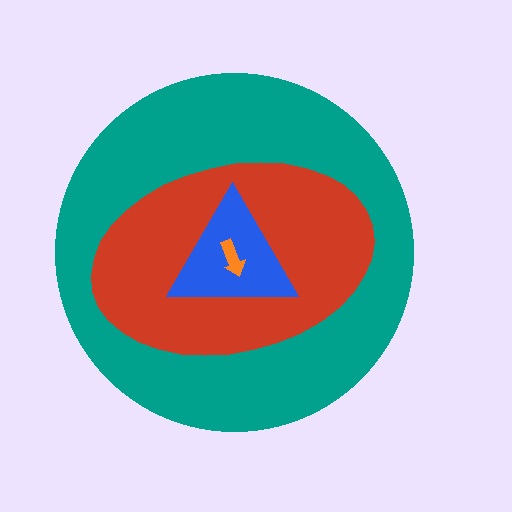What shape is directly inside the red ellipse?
The blue triangle.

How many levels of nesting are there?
4.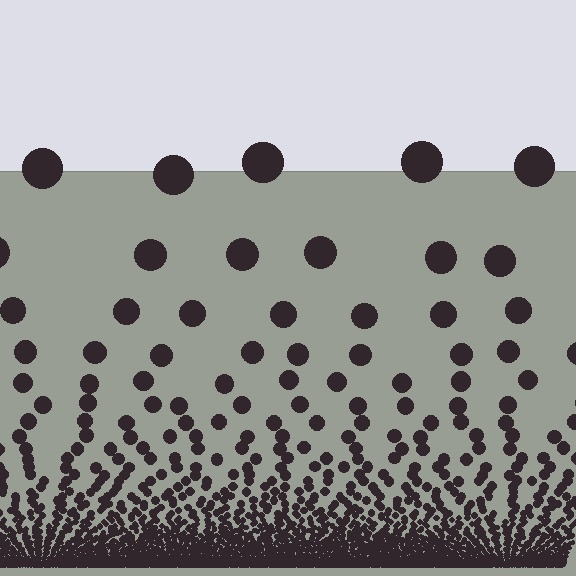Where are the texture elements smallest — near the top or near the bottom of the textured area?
Near the bottom.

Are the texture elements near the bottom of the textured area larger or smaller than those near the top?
Smaller. The gradient is inverted — elements near the bottom are smaller and denser.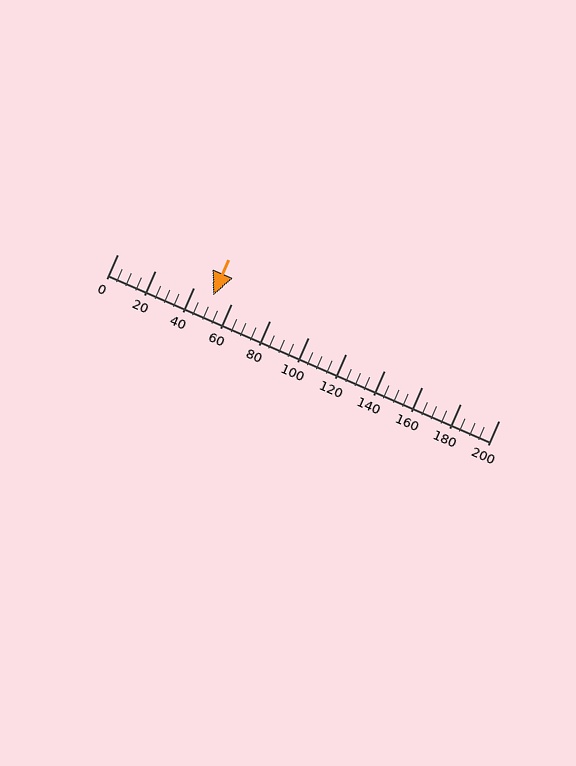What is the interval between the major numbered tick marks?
The major tick marks are spaced 20 units apart.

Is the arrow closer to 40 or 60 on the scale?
The arrow is closer to 60.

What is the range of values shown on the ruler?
The ruler shows values from 0 to 200.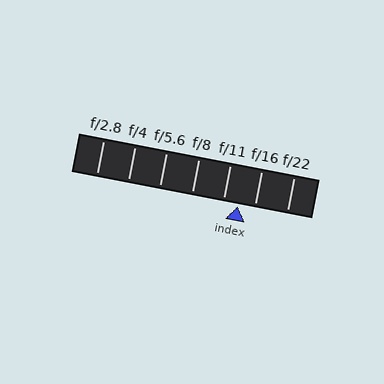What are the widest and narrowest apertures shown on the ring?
The widest aperture shown is f/2.8 and the narrowest is f/22.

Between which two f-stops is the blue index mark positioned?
The index mark is between f/11 and f/16.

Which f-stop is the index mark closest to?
The index mark is closest to f/11.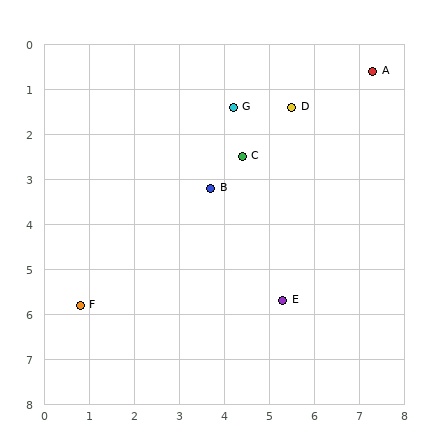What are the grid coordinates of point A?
Point A is at approximately (7.3, 0.6).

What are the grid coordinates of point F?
Point F is at approximately (0.8, 5.8).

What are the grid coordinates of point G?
Point G is at approximately (4.2, 1.4).